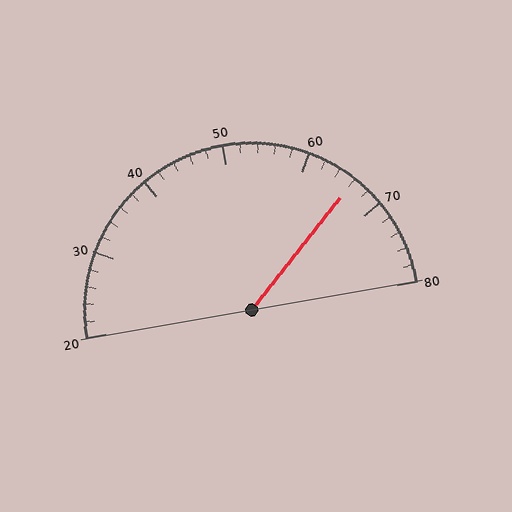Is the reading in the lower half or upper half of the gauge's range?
The reading is in the upper half of the range (20 to 80).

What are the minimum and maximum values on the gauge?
The gauge ranges from 20 to 80.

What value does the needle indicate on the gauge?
The needle indicates approximately 66.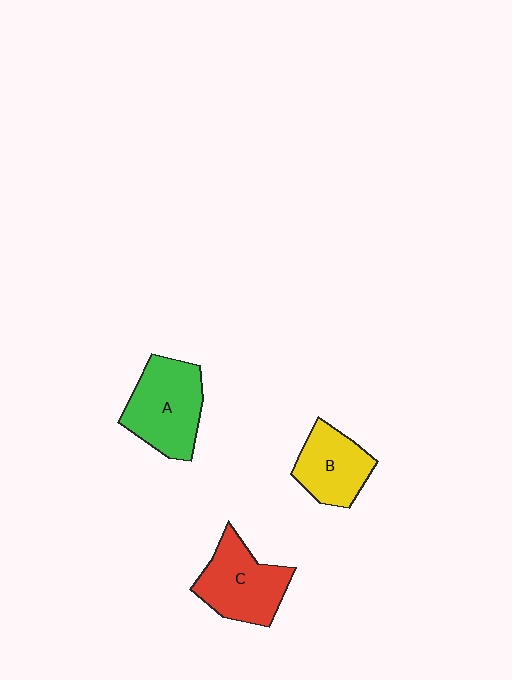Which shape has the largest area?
Shape A (green).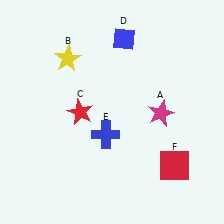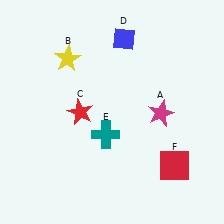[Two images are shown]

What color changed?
The cross (E) changed from blue in Image 1 to teal in Image 2.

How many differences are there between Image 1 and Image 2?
There is 1 difference between the two images.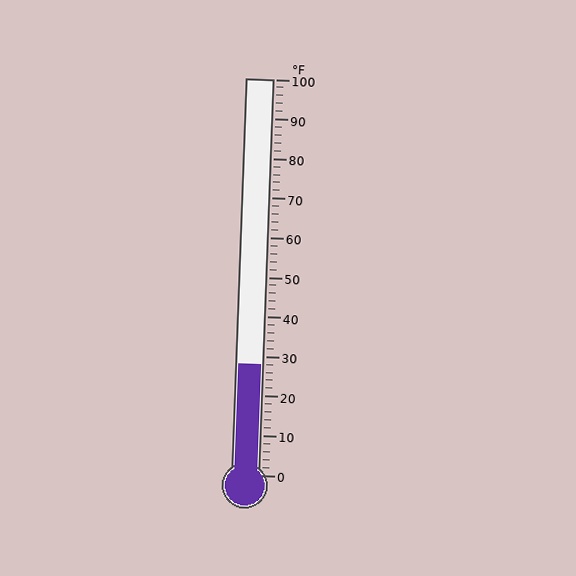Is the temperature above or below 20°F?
The temperature is above 20°F.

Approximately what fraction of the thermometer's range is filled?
The thermometer is filled to approximately 30% of its range.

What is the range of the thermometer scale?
The thermometer scale ranges from 0°F to 100°F.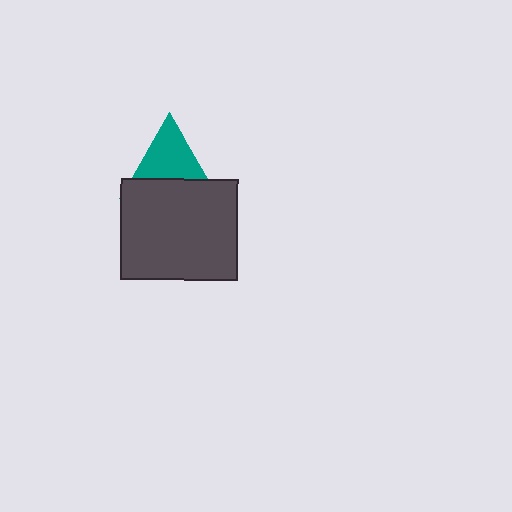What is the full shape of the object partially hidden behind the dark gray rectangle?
The partially hidden object is a teal triangle.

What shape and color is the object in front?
The object in front is a dark gray rectangle.